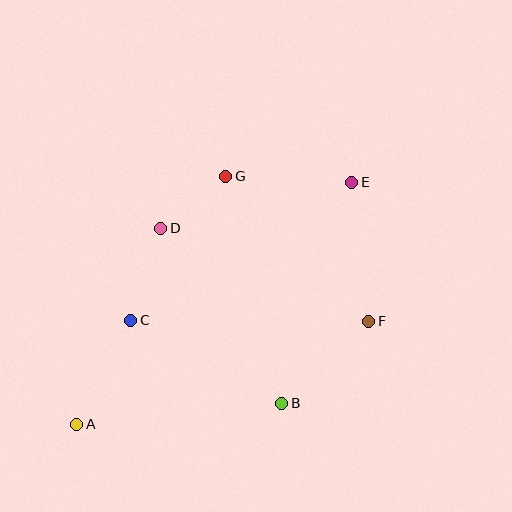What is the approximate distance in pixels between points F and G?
The distance between F and G is approximately 204 pixels.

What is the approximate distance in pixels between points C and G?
The distance between C and G is approximately 173 pixels.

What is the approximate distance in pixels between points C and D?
The distance between C and D is approximately 97 pixels.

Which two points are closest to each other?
Points D and G are closest to each other.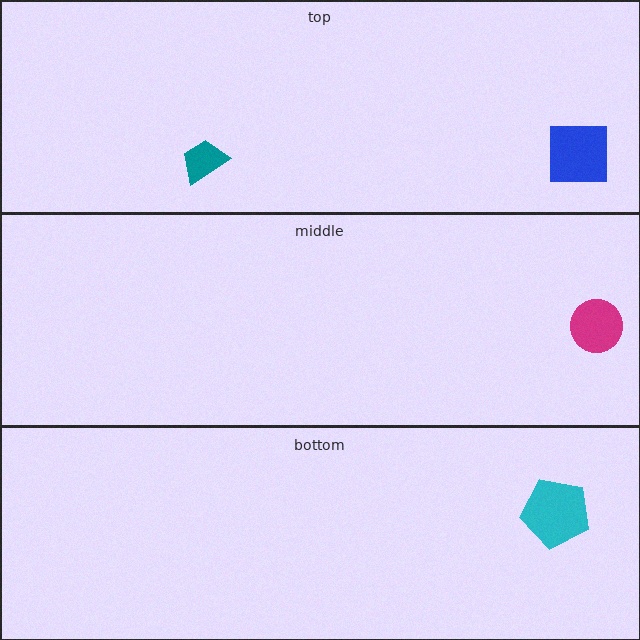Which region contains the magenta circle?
The middle region.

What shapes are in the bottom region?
The cyan pentagon.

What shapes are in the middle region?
The magenta circle.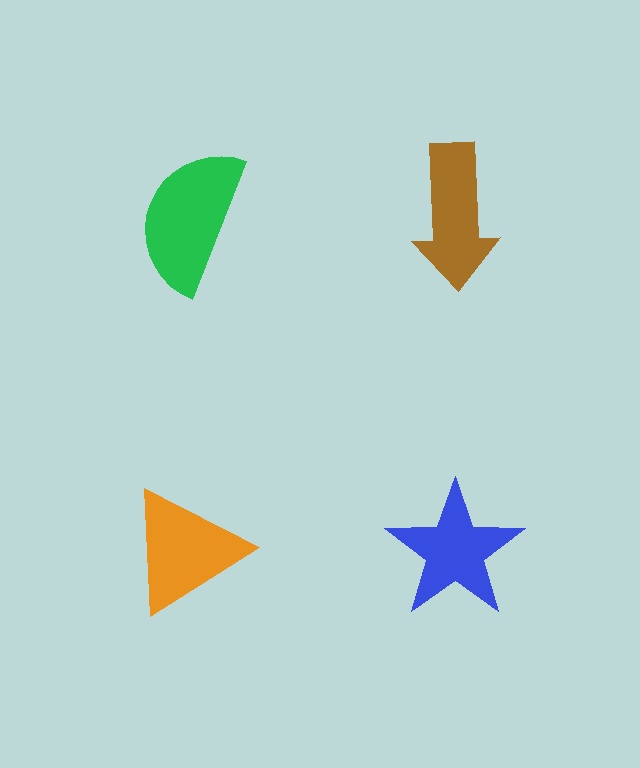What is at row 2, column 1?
An orange triangle.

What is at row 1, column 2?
A brown arrow.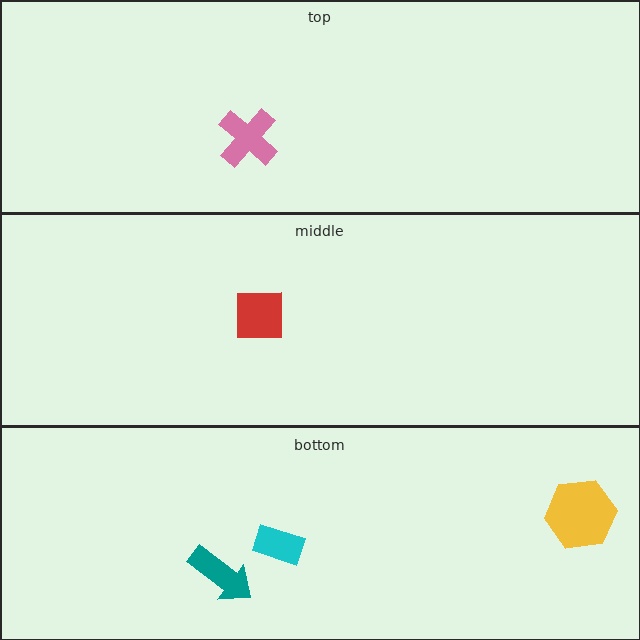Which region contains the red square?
The middle region.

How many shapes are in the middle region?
1.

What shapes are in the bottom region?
The teal arrow, the yellow hexagon, the cyan rectangle.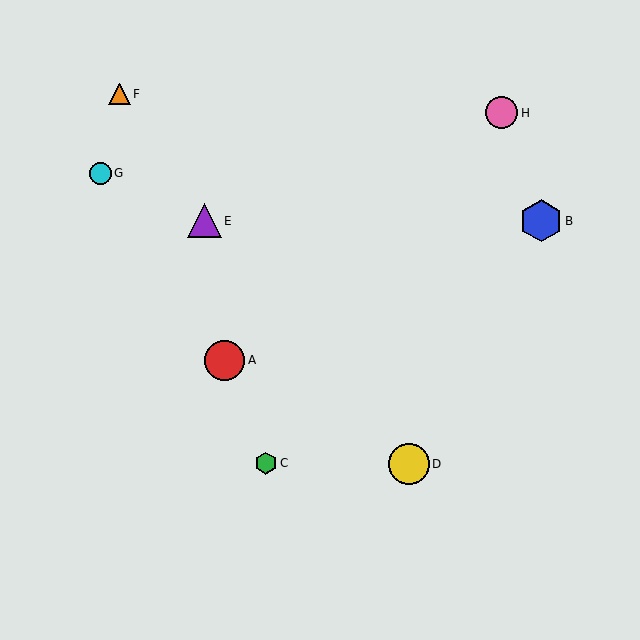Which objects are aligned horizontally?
Objects B, E are aligned horizontally.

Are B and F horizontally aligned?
No, B is at y≈221 and F is at y≈94.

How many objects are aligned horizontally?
2 objects (B, E) are aligned horizontally.